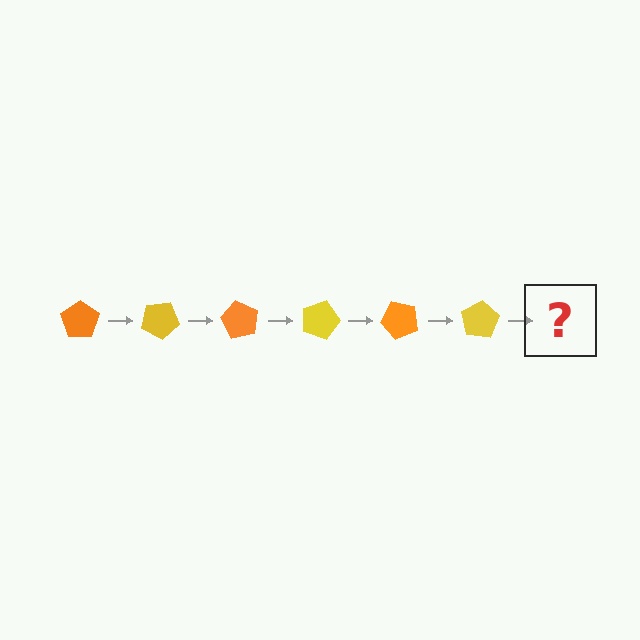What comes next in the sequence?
The next element should be an orange pentagon, rotated 180 degrees from the start.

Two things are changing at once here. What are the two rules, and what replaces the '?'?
The two rules are that it rotates 30 degrees each step and the color cycles through orange and yellow. The '?' should be an orange pentagon, rotated 180 degrees from the start.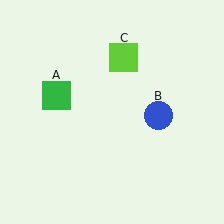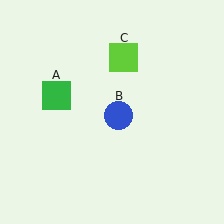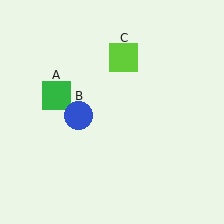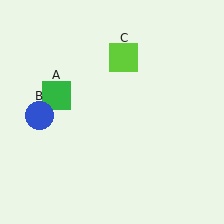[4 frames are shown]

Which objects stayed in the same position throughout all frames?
Green square (object A) and lime square (object C) remained stationary.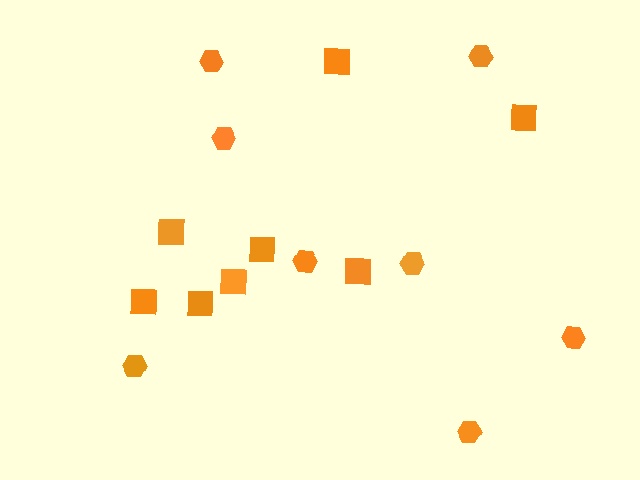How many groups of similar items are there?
There are 2 groups: one group of hexagons (8) and one group of squares (8).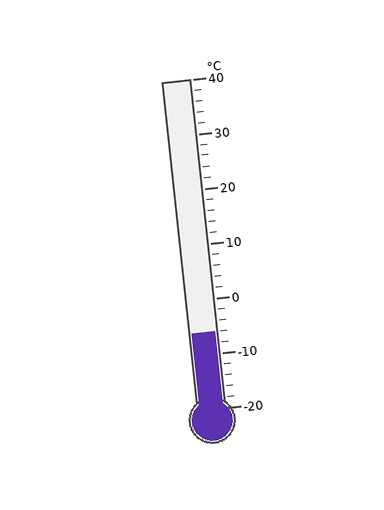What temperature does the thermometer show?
The thermometer shows approximately -6°C.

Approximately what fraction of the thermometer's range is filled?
The thermometer is filled to approximately 25% of its range.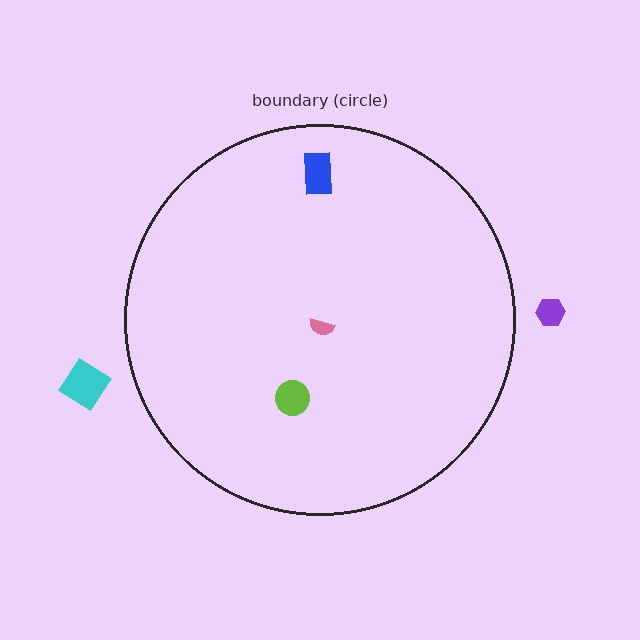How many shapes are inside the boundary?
3 inside, 2 outside.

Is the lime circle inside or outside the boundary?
Inside.